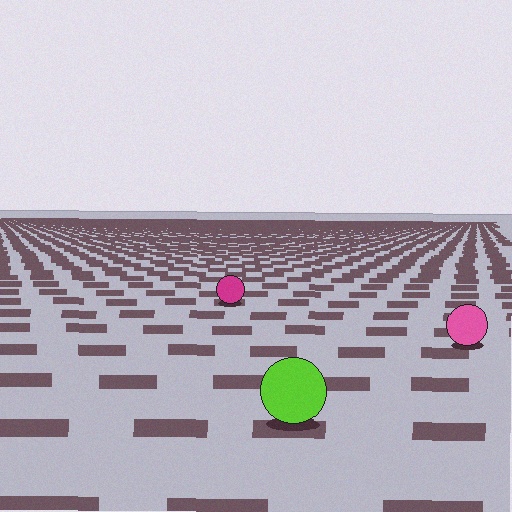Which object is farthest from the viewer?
The magenta circle is farthest from the viewer. It appears smaller and the ground texture around it is denser.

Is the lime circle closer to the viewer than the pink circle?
Yes. The lime circle is closer — you can tell from the texture gradient: the ground texture is coarser near it.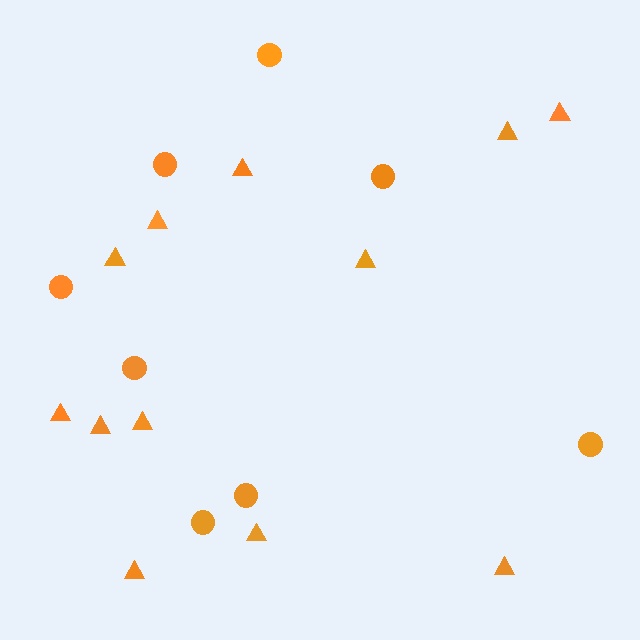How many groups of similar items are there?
There are 2 groups: one group of triangles (12) and one group of circles (8).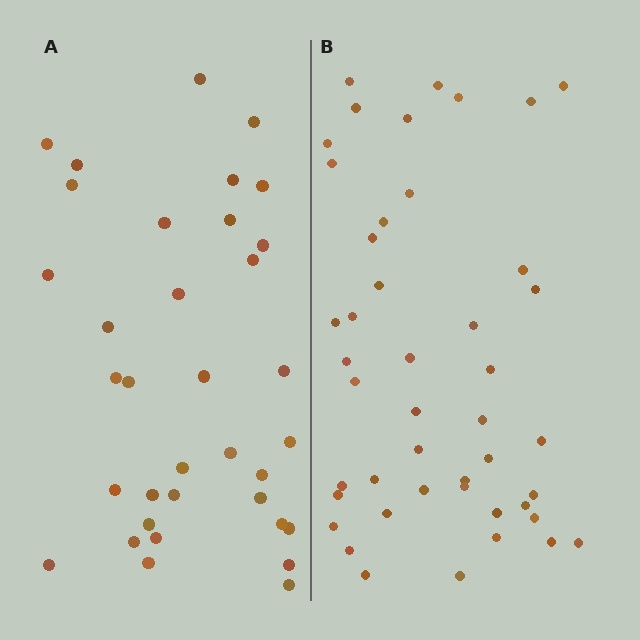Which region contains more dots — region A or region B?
Region B (the right region) has more dots.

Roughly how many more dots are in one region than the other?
Region B has roughly 10 or so more dots than region A.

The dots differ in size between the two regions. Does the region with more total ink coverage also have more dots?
No. Region A has more total ink coverage because its dots are larger, but region B actually contains more individual dots. Total area can be misleading — the number of items is what matters here.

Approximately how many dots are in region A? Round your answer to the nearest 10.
About 40 dots. (The exact count is 35, which rounds to 40.)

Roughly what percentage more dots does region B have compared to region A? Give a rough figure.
About 30% more.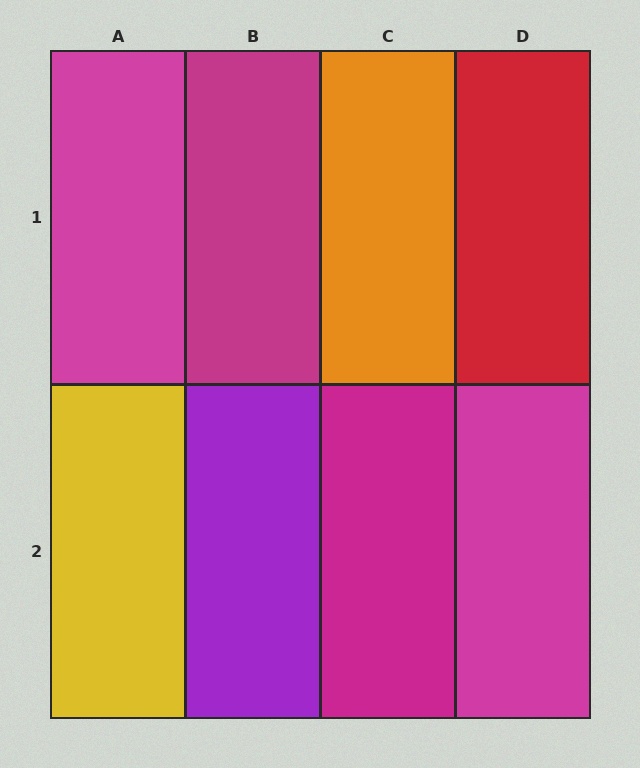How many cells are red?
1 cell is red.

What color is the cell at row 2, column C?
Magenta.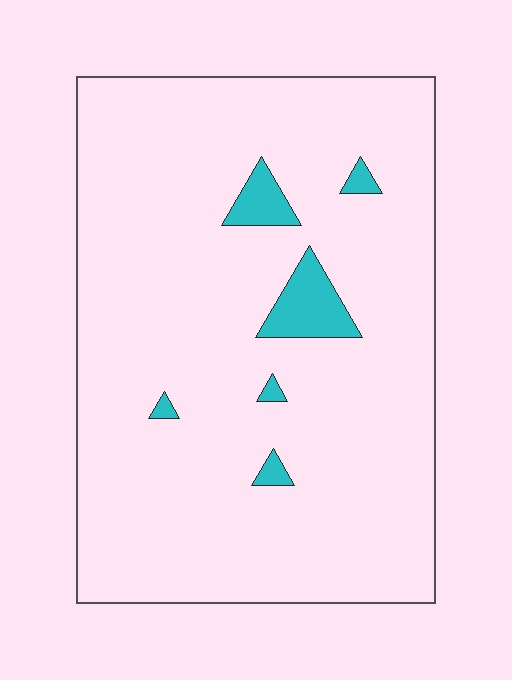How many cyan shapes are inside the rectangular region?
6.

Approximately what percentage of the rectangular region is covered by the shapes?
Approximately 5%.